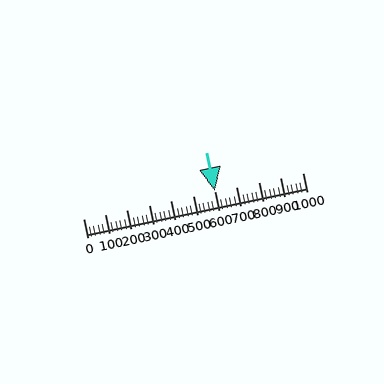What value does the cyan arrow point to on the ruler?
The cyan arrow points to approximately 600.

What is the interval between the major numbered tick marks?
The major tick marks are spaced 100 units apart.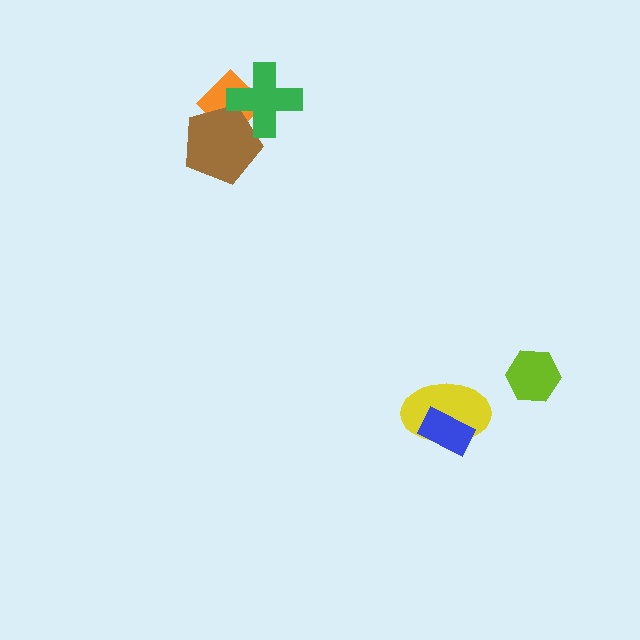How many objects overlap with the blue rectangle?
1 object overlaps with the blue rectangle.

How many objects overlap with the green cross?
2 objects overlap with the green cross.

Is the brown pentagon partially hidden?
Yes, it is partially covered by another shape.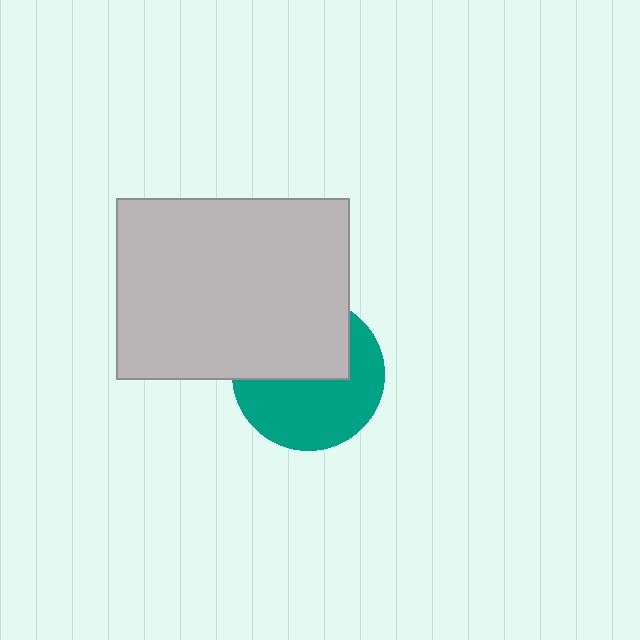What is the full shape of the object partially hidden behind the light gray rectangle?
The partially hidden object is a teal circle.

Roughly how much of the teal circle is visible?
About half of it is visible (roughly 56%).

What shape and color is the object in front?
The object in front is a light gray rectangle.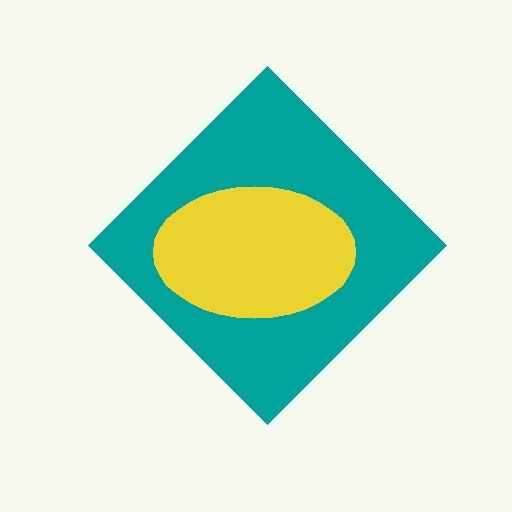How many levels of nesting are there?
2.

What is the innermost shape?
The yellow ellipse.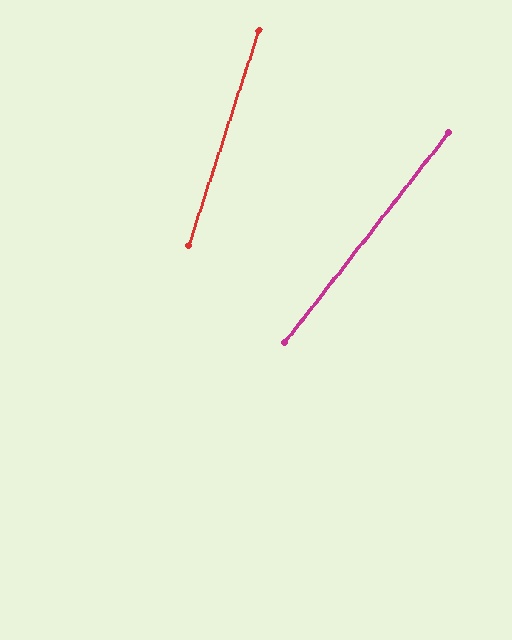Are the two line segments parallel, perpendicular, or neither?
Neither parallel nor perpendicular — they differ by about 20°.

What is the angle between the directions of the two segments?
Approximately 20 degrees.